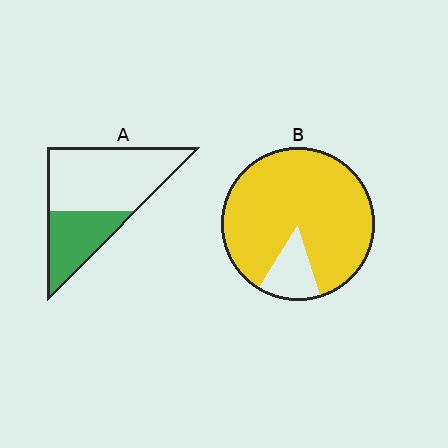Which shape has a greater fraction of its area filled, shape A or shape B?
Shape B.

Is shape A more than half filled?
No.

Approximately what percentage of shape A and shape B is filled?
A is approximately 35% and B is approximately 85%.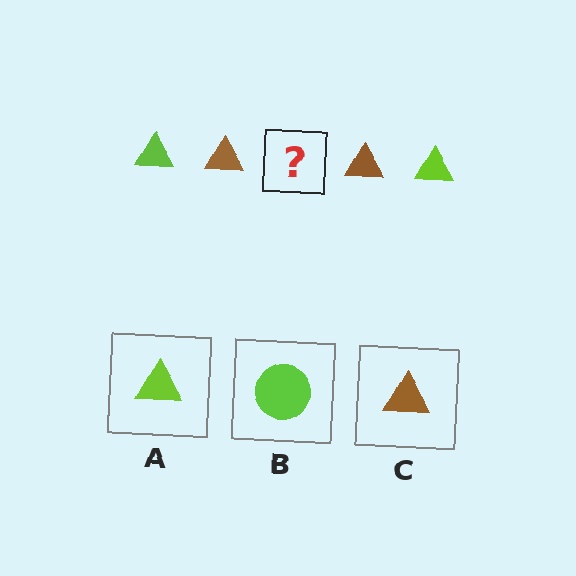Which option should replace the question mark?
Option A.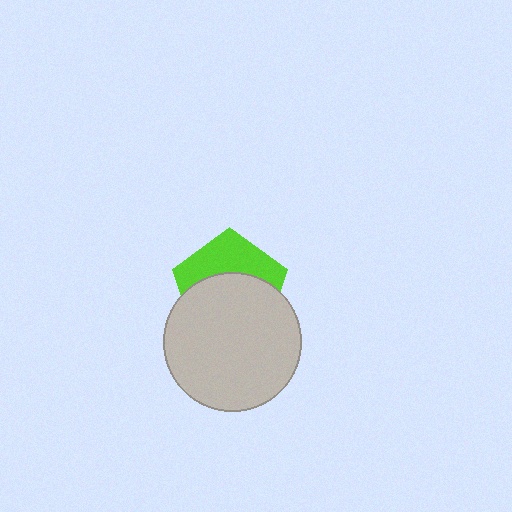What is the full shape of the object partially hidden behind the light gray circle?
The partially hidden object is a lime pentagon.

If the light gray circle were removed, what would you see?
You would see the complete lime pentagon.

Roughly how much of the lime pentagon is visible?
A small part of it is visible (roughly 40%).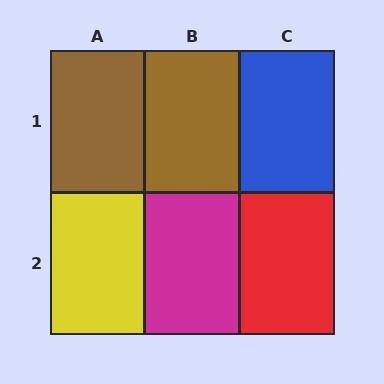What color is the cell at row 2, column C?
Red.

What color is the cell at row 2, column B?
Magenta.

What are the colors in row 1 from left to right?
Brown, brown, blue.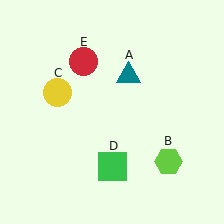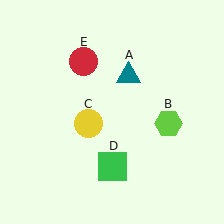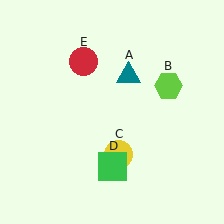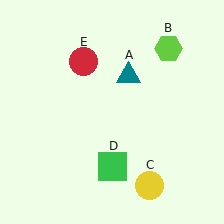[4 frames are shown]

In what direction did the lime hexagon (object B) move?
The lime hexagon (object B) moved up.